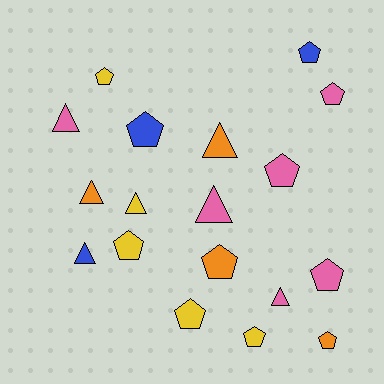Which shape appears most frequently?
Pentagon, with 11 objects.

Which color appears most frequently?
Pink, with 6 objects.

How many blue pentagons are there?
There are 2 blue pentagons.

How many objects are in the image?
There are 18 objects.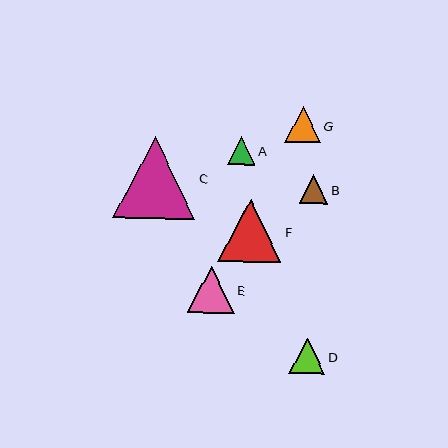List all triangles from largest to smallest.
From largest to smallest: C, F, E, G, D, B, A.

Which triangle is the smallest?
Triangle A is the smallest with a size of approximately 28 pixels.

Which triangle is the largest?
Triangle C is the largest with a size of approximately 82 pixels.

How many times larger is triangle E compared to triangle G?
Triangle E is approximately 1.3 times the size of triangle G.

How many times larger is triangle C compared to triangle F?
Triangle C is approximately 1.3 times the size of triangle F.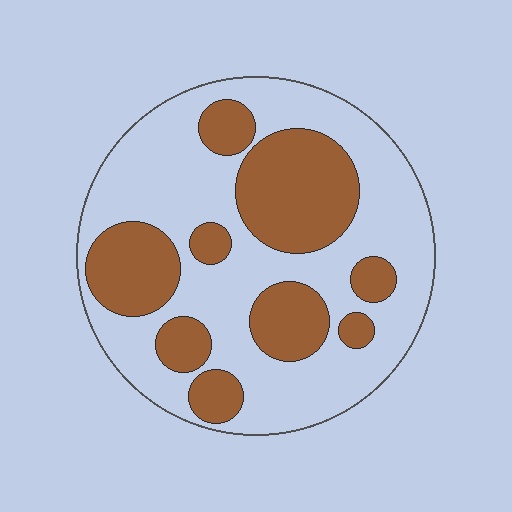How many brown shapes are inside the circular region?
9.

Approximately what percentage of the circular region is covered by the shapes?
Approximately 35%.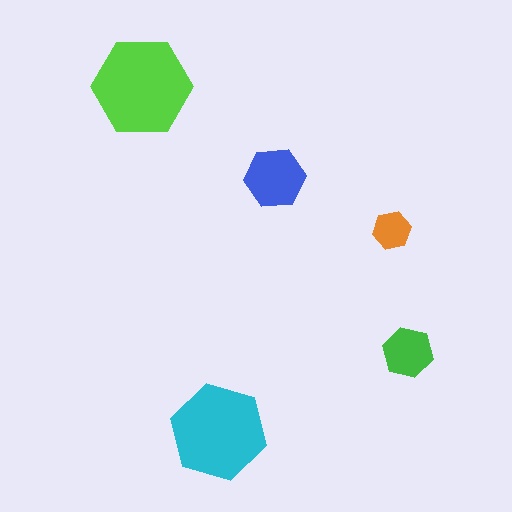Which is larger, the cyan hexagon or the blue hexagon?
The cyan one.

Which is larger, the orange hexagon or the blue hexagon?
The blue one.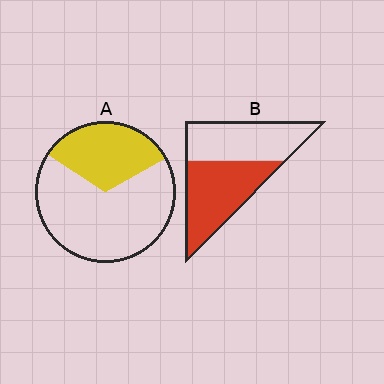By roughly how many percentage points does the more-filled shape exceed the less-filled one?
By roughly 20 percentage points (B over A).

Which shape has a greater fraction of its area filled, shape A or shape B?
Shape B.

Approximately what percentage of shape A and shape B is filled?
A is approximately 35% and B is approximately 50%.